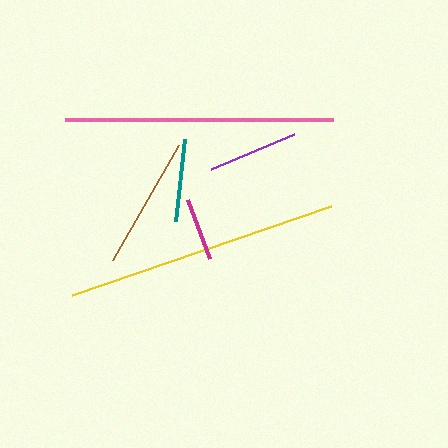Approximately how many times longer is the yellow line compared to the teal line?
The yellow line is approximately 3.3 times the length of the teal line.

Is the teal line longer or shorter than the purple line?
The purple line is longer than the teal line.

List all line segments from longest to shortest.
From longest to shortest: yellow, pink, brown, purple, teal, magenta.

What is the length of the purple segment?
The purple segment is approximately 90 pixels long.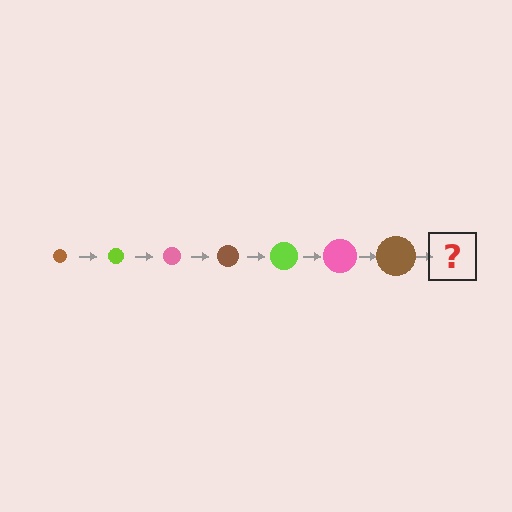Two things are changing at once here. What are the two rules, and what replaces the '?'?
The two rules are that the circle grows larger each step and the color cycles through brown, lime, and pink. The '?' should be a lime circle, larger than the previous one.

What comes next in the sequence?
The next element should be a lime circle, larger than the previous one.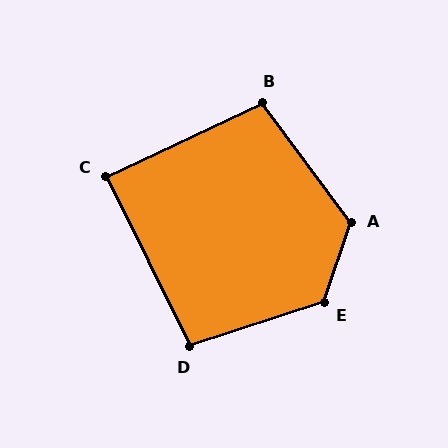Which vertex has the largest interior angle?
E, at approximately 127 degrees.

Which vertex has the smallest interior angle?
C, at approximately 89 degrees.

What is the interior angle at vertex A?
Approximately 125 degrees (obtuse).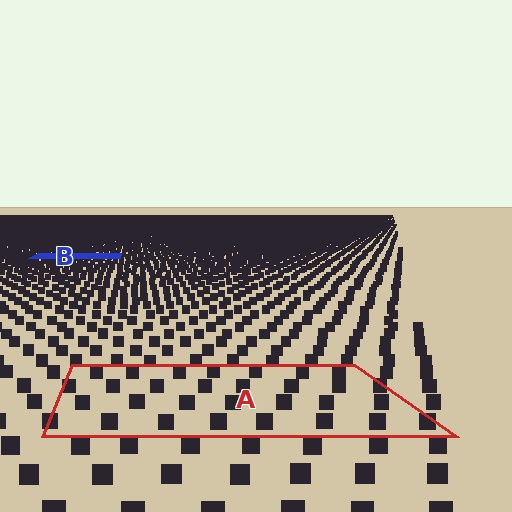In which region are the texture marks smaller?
The texture marks are smaller in region B, because it is farther away.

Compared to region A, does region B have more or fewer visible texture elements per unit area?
Region B has more texture elements per unit area — they are packed more densely because it is farther away.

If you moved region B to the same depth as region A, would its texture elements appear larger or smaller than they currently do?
They would appear larger. At a closer depth, the same texture elements are projected at a bigger on-screen size.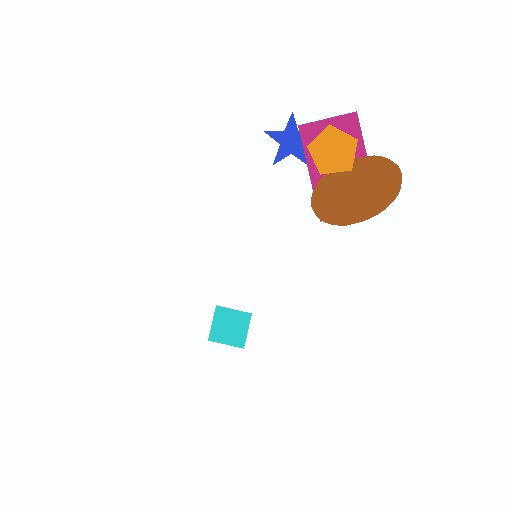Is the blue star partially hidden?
Yes, it is partially covered by another shape.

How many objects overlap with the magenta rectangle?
3 objects overlap with the magenta rectangle.